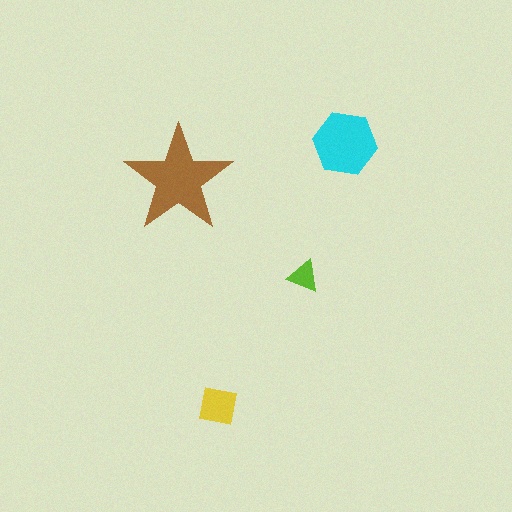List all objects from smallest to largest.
The lime triangle, the yellow square, the cyan hexagon, the brown star.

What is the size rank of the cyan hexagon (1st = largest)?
2nd.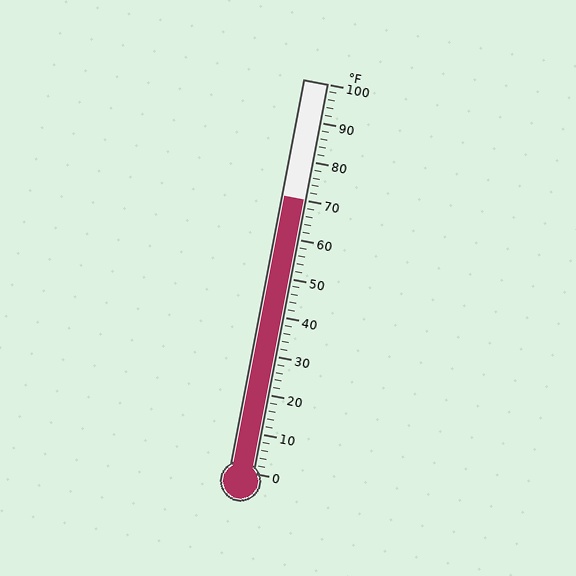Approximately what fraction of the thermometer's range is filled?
The thermometer is filled to approximately 70% of its range.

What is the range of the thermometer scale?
The thermometer scale ranges from 0°F to 100°F.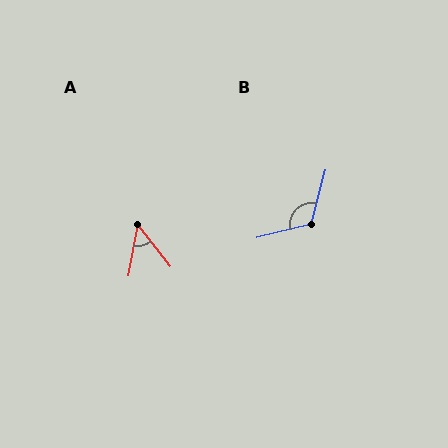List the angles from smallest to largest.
A (48°), B (119°).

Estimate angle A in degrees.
Approximately 48 degrees.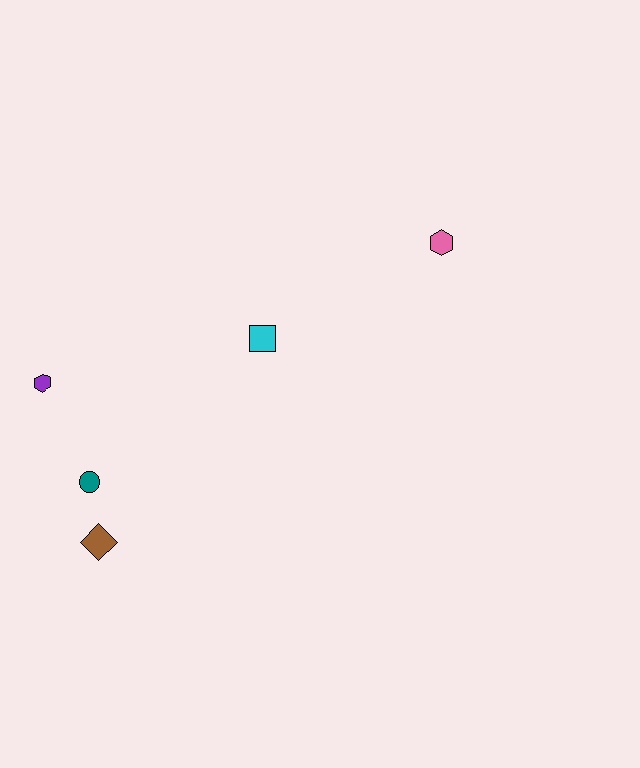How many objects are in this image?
There are 5 objects.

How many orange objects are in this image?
There are no orange objects.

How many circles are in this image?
There is 1 circle.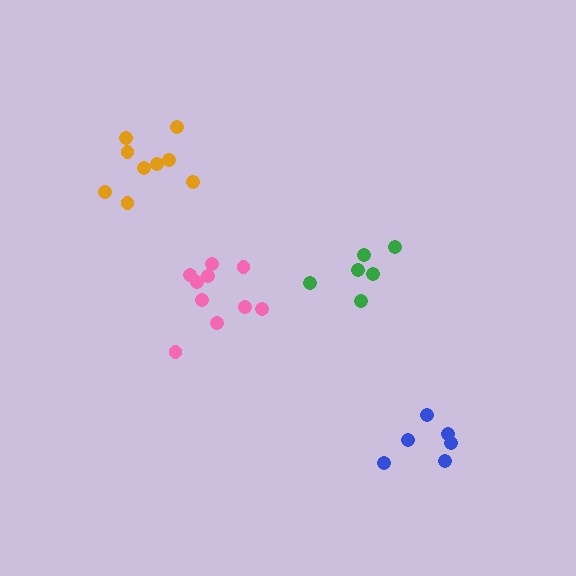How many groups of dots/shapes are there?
There are 4 groups.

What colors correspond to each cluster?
The clusters are colored: pink, orange, green, blue.